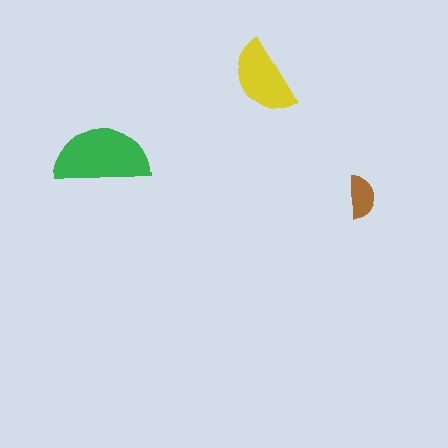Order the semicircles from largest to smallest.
the green one, the yellow one, the brown one.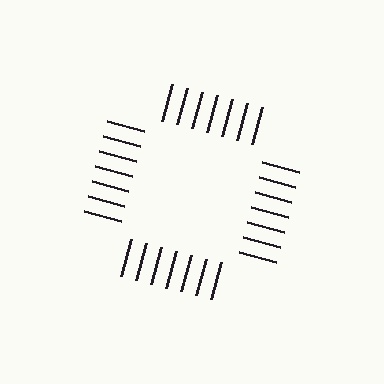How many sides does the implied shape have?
4 sides — the line-ends trace a square.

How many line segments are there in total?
28 — 7 along each of the 4 edges.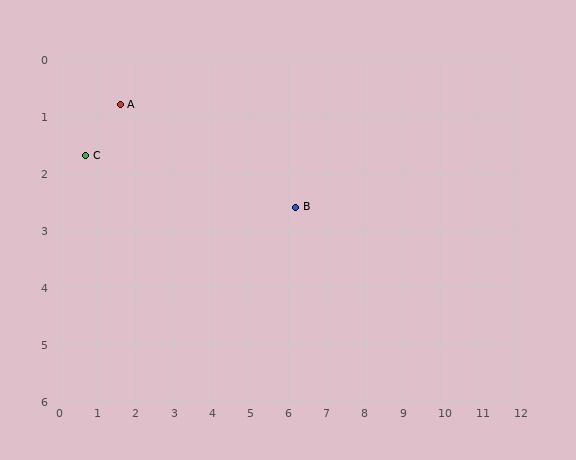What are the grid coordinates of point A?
Point A is at approximately (1.6, 0.8).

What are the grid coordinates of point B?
Point B is at approximately (6.2, 2.6).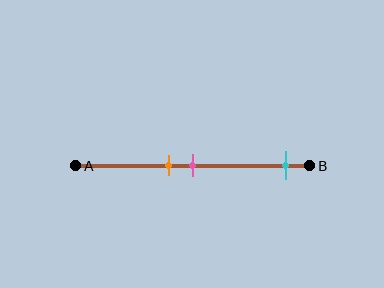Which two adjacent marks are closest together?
The orange and pink marks are the closest adjacent pair.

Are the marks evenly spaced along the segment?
No, the marks are not evenly spaced.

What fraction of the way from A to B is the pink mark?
The pink mark is approximately 50% (0.5) of the way from A to B.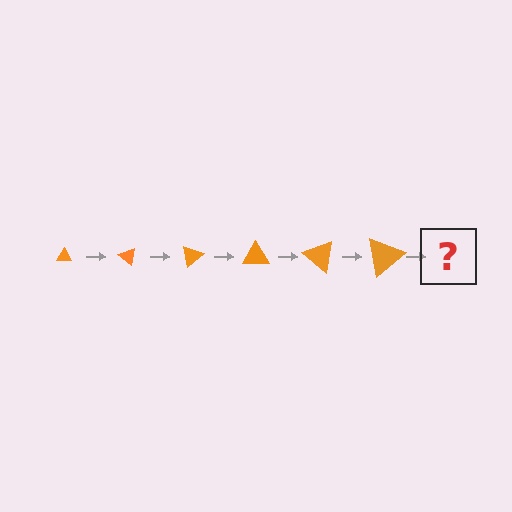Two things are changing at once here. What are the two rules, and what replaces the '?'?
The two rules are that the triangle grows larger each step and it rotates 40 degrees each step. The '?' should be a triangle, larger than the previous one and rotated 240 degrees from the start.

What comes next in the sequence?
The next element should be a triangle, larger than the previous one and rotated 240 degrees from the start.